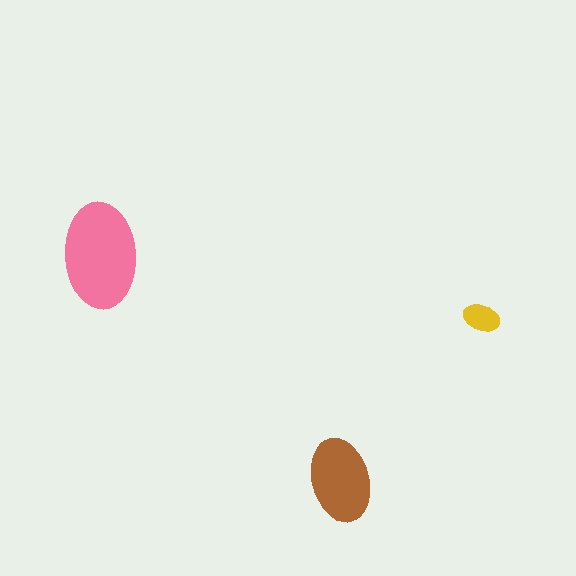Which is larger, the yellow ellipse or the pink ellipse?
The pink one.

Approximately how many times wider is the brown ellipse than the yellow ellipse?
About 2.5 times wider.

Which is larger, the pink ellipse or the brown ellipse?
The pink one.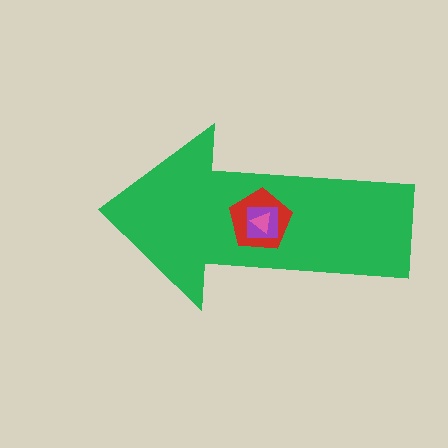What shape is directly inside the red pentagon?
The purple square.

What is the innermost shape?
The pink triangle.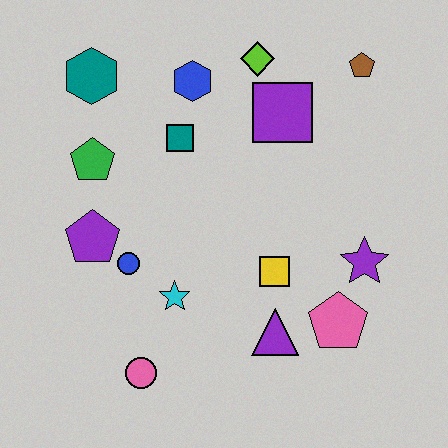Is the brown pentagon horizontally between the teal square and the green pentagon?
No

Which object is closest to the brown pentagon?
The purple square is closest to the brown pentagon.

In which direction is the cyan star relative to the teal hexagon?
The cyan star is below the teal hexagon.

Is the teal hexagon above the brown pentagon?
No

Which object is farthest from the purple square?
The pink circle is farthest from the purple square.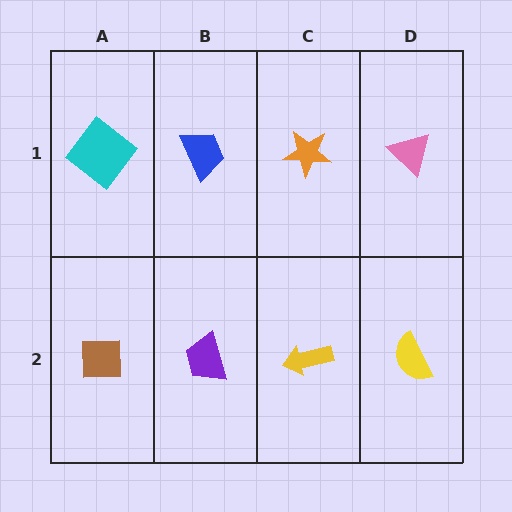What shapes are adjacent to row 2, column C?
An orange star (row 1, column C), a purple trapezoid (row 2, column B), a yellow semicircle (row 2, column D).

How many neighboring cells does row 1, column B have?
3.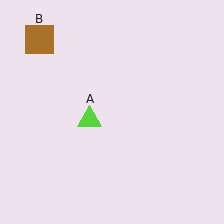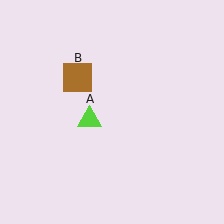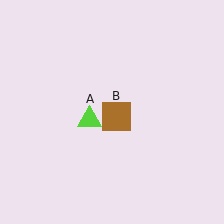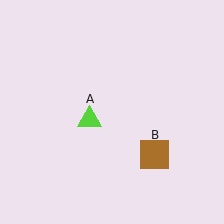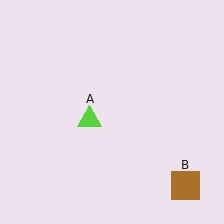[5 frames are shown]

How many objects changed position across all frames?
1 object changed position: brown square (object B).